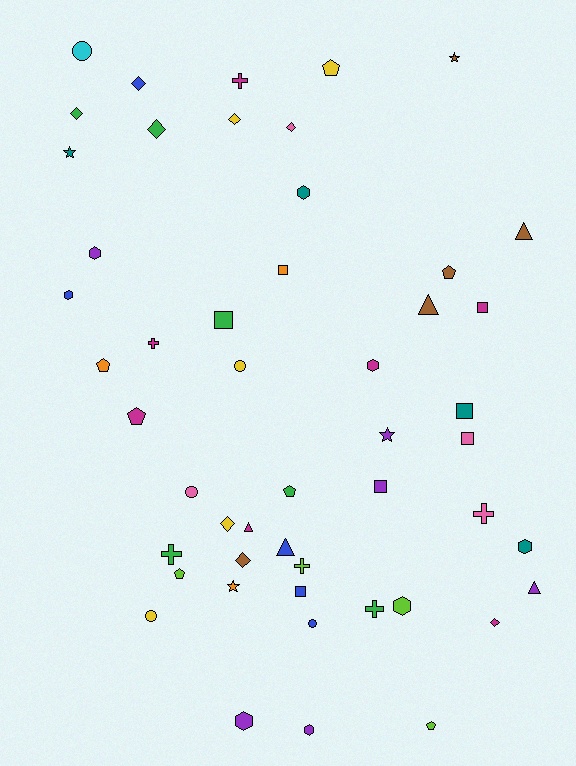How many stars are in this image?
There are 4 stars.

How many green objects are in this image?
There are 6 green objects.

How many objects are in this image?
There are 50 objects.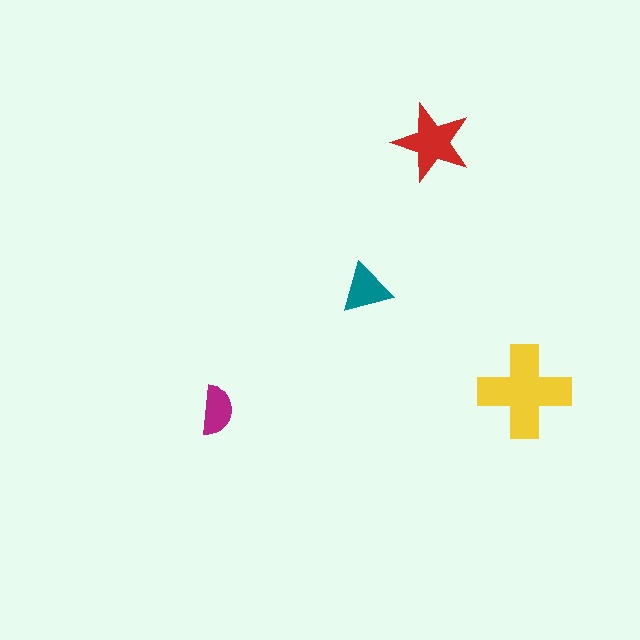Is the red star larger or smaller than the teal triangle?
Larger.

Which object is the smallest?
The magenta semicircle.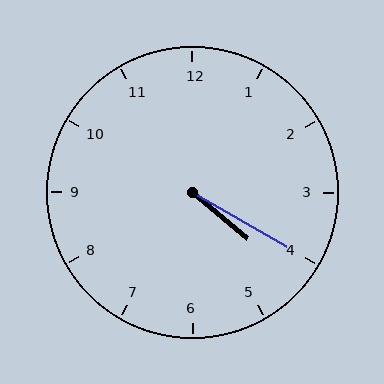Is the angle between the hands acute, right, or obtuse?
It is acute.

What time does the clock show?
4:20.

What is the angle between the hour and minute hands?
Approximately 10 degrees.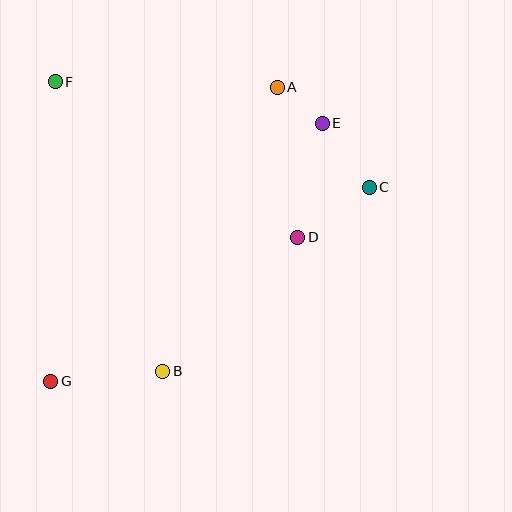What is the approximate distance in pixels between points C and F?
The distance between C and F is approximately 331 pixels.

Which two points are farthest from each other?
Points E and G are farthest from each other.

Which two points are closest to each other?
Points A and E are closest to each other.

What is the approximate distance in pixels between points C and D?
The distance between C and D is approximately 87 pixels.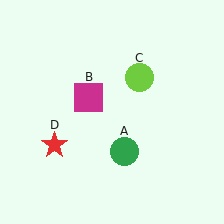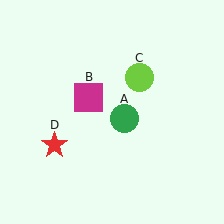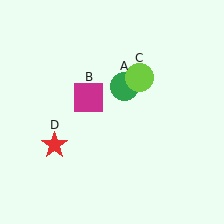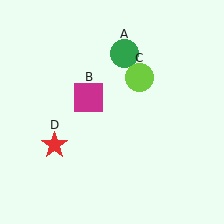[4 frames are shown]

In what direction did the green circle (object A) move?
The green circle (object A) moved up.